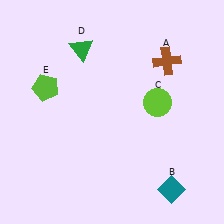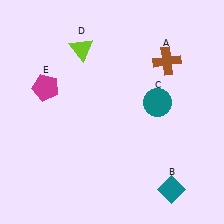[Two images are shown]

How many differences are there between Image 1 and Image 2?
There are 3 differences between the two images.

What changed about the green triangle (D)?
In Image 1, D is green. In Image 2, it changed to lime.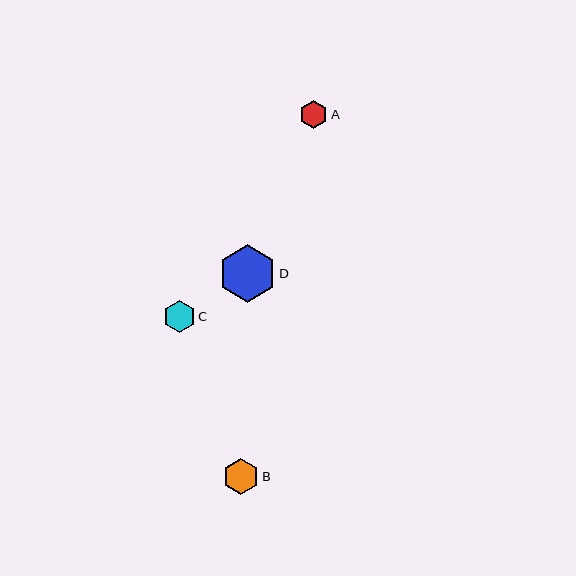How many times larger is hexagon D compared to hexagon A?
Hexagon D is approximately 2.1 times the size of hexagon A.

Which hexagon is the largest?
Hexagon D is the largest with a size of approximately 58 pixels.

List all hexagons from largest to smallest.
From largest to smallest: D, B, C, A.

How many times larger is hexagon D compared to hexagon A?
Hexagon D is approximately 2.1 times the size of hexagon A.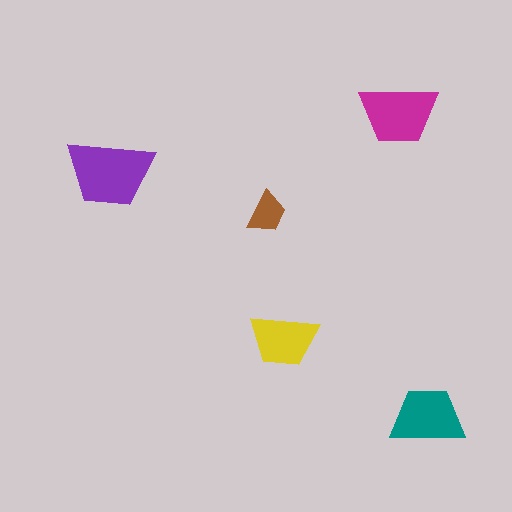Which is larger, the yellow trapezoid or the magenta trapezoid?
The magenta one.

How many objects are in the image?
There are 5 objects in the image.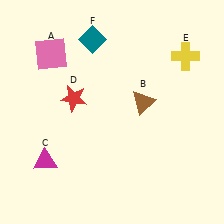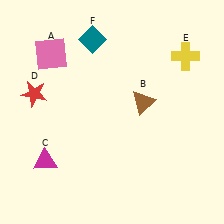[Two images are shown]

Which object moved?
The red star (D) moved left.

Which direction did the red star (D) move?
The red star (D) moved left.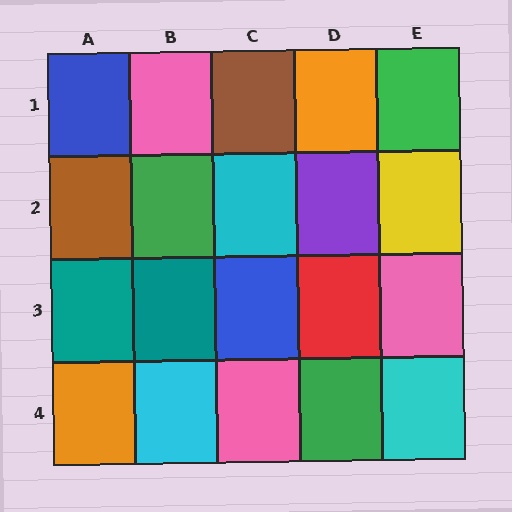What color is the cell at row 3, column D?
Red.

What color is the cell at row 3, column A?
Teal.